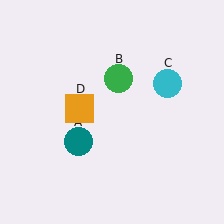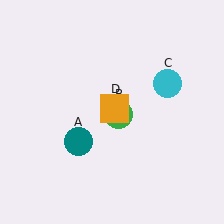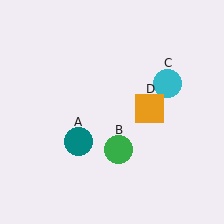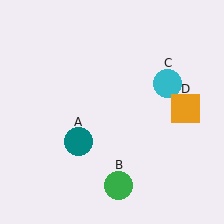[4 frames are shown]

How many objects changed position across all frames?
2 objects changed position: green circle (object B), orange square (object D).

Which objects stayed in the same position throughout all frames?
Teal circle (object A) and cyan circle (object C) remained stationary.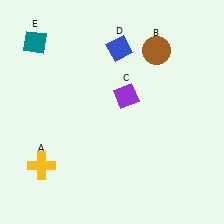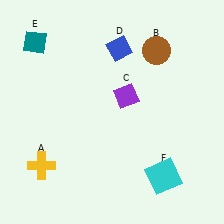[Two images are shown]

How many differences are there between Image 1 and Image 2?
There is 1 difference between the two images.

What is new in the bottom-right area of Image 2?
A cyan square (F) was added in the bottom-right area of Image 2.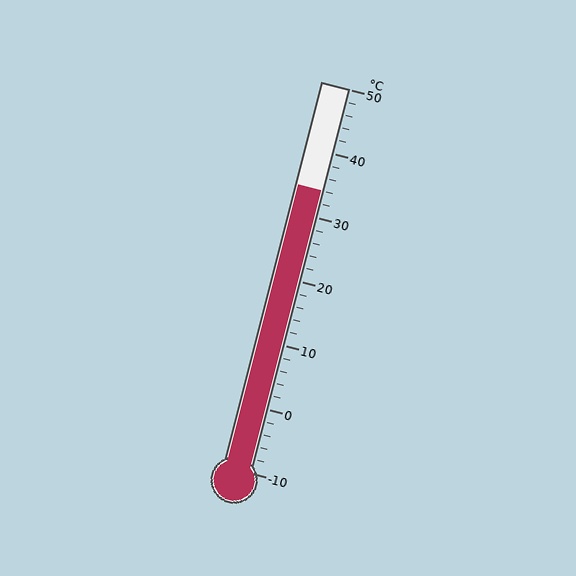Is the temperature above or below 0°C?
The temperature is above 0°C.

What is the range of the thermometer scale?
The thermometer scale ranges from -10°C to 50°C.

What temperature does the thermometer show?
The thermometer shows approximately 34°C.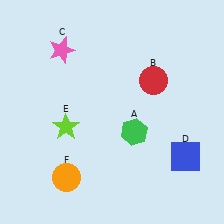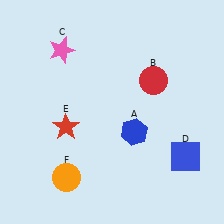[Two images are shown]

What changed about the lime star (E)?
In Image 1, E is lime. In Image 2, it changed to red.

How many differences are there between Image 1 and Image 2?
There are 2 differences between the two images.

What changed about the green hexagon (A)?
In Image 1, A is green. In Image 2, it changed to blue.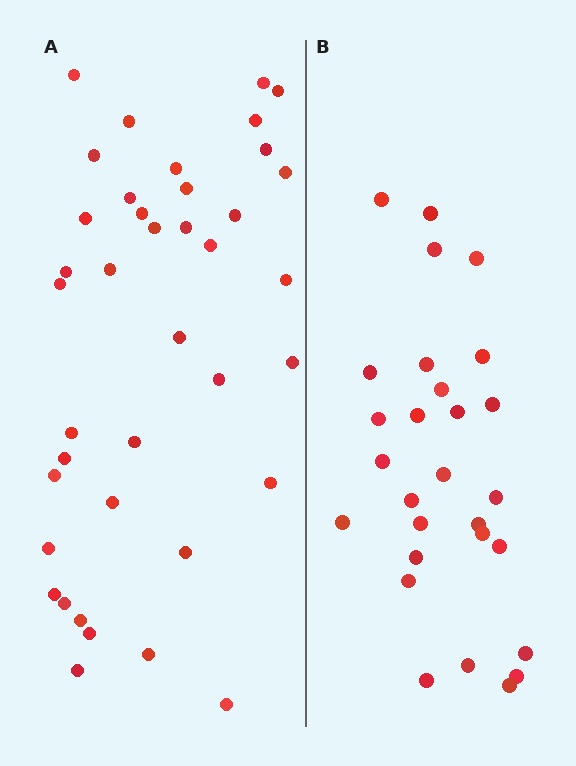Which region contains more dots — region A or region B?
Region A (the left region) has more dots.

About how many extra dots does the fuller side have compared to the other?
Region A has roughly 12 or so more dots than region B.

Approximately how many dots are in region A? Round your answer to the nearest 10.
About 40 dots. (The exact count is 39, which rounds to 40.)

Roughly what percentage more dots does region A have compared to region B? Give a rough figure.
About 40% more.